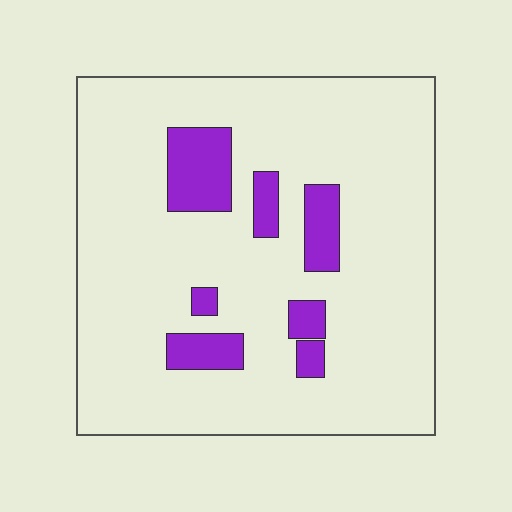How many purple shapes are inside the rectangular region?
7.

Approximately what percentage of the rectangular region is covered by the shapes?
Approximately 15%.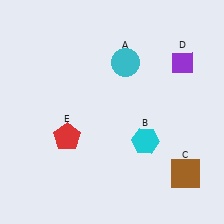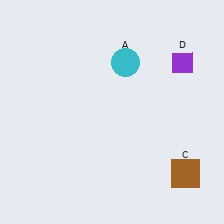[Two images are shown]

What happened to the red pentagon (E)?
The red pentagon (E) was removed in Image 2. It was in the bottom-left area of Image 1.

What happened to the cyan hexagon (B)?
The cyan hexagon (B) was removed in Image 2. It was in the bottom-right area of Image 1.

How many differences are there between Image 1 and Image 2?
There are 2 differences between the two images.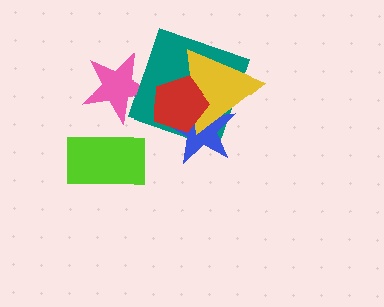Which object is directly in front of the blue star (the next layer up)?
The yellow triangle is directly in front of the blue star.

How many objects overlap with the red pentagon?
3 objects overlap with the red pentagon.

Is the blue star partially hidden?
Yes, it is partially covered by another shape.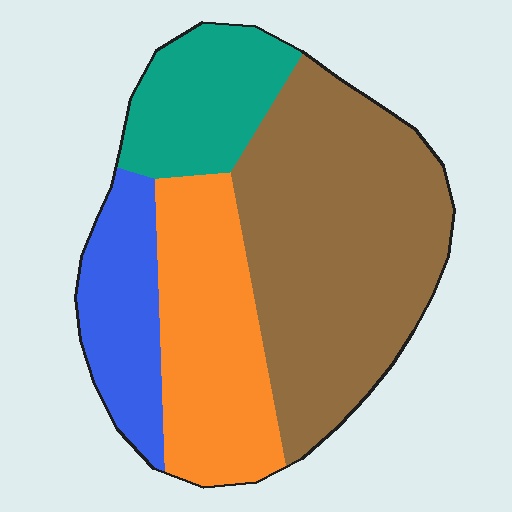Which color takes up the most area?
Brown, at roughly 45%.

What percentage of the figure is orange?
Orange covers 24% of the figure.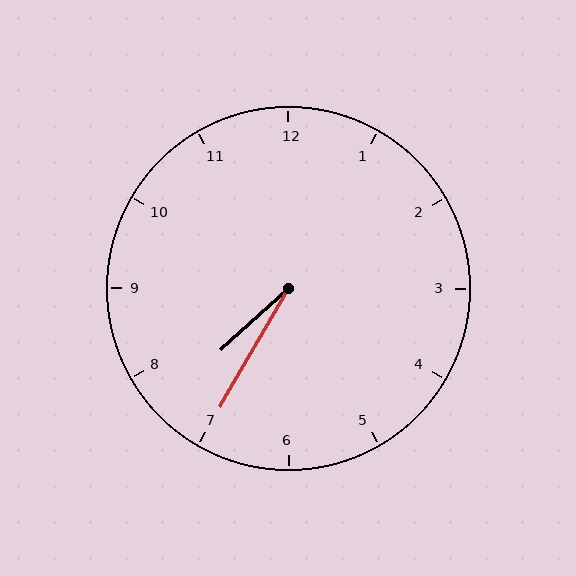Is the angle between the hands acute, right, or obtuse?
It is acute.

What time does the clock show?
7:35.